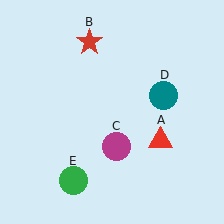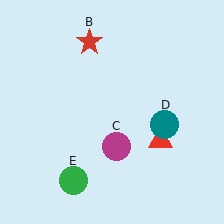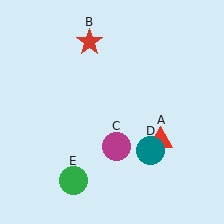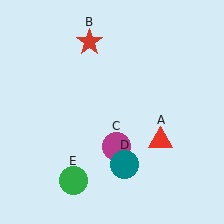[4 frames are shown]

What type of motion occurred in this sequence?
The teal circle (object D) rotated clockwise around the center of the scene.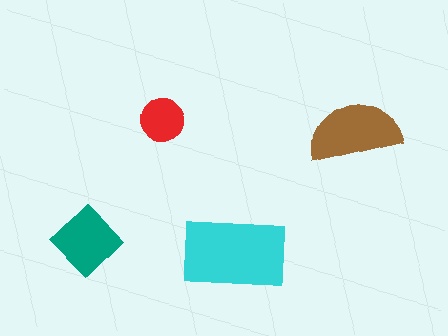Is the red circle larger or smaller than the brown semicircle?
Smaller.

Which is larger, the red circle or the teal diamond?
The teal diamond.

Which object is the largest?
The cyan rectangle.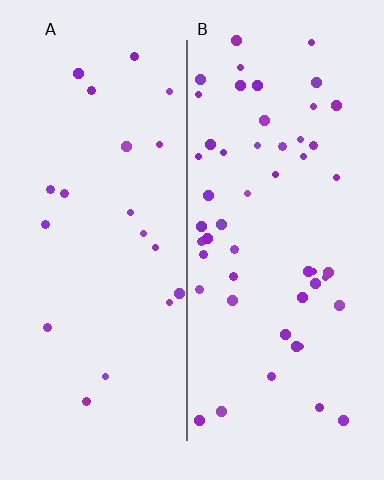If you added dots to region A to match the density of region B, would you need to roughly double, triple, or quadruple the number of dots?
Approximately triple.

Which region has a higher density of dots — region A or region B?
B (the right).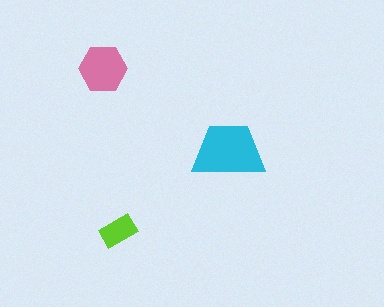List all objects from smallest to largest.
The lime rectangle, the pink hexagon, the cyan trapezoid.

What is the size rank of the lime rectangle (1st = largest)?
3rd.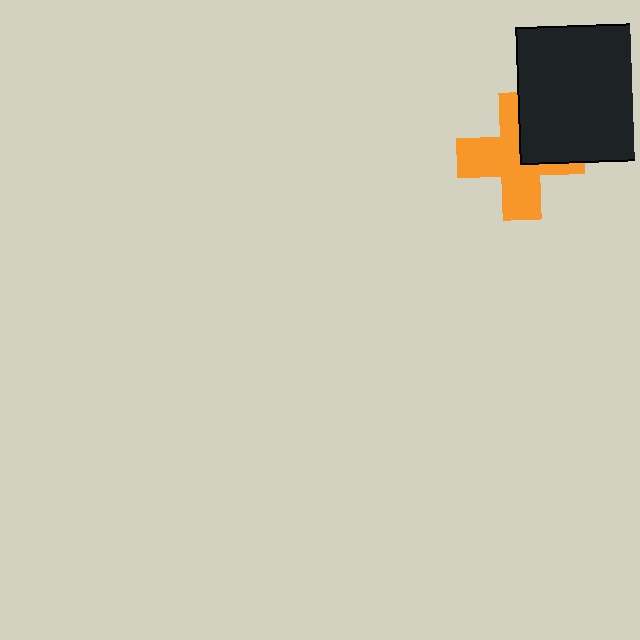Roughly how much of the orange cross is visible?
Most of it is visible (roughly 69%).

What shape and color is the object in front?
The object in front is a black square.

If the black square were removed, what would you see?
You would see the complete orange cross.